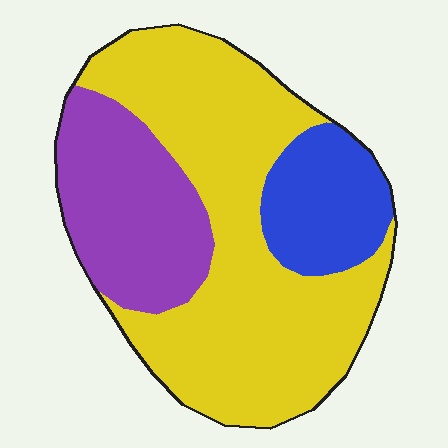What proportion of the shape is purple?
Purple covers 25% of the shape.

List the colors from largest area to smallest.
From largest to smallest: yellow, purple, blue.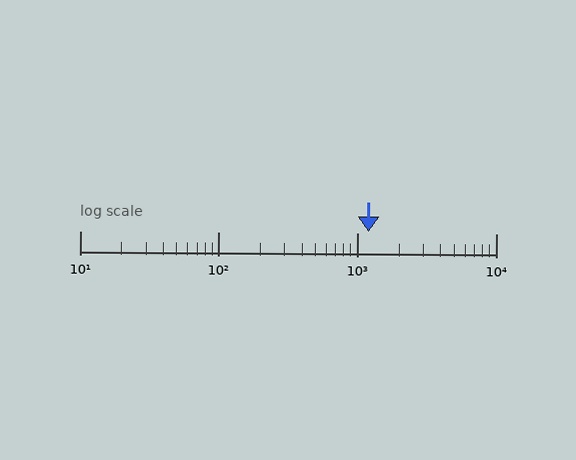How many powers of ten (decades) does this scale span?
The scale spans 3 decades, from 10 to 10000.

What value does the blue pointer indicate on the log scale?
The pointer indicates approximately 1200.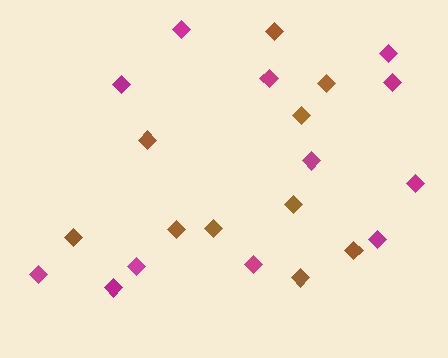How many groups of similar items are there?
There are 2 groups: one group of magenta diamonds (12) and one group of brown diamonds (10).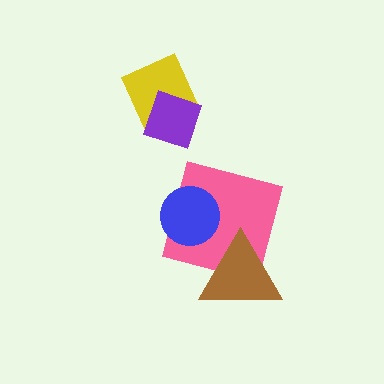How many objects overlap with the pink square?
2 objects overlap with the pink square.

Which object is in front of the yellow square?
The purple diamond is in front of the yellow square.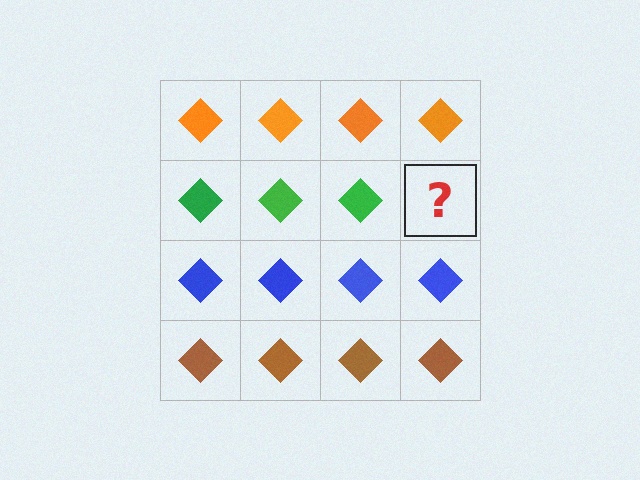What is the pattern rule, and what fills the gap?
The rule is that each row has a consistent color. The gap should be filled with a green diamond.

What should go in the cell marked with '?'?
The missing cell should contain a green diamond.